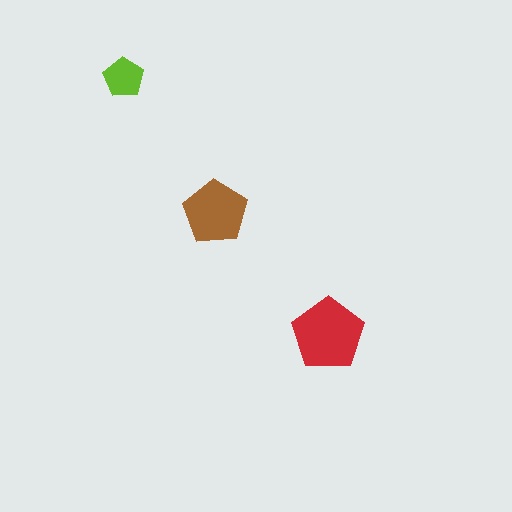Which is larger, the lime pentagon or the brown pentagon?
The brown one.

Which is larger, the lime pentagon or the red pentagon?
The red one.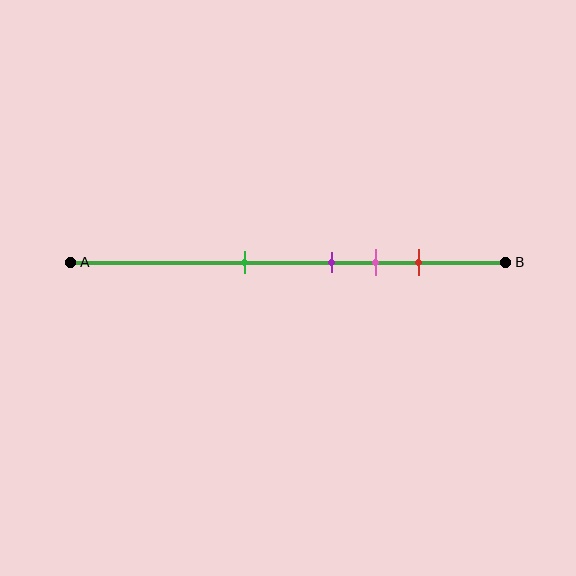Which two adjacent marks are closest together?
The purple and pink marks are the closest adjacent pair.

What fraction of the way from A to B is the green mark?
The green mark is approximately 40% (0.4) of the way from A to B.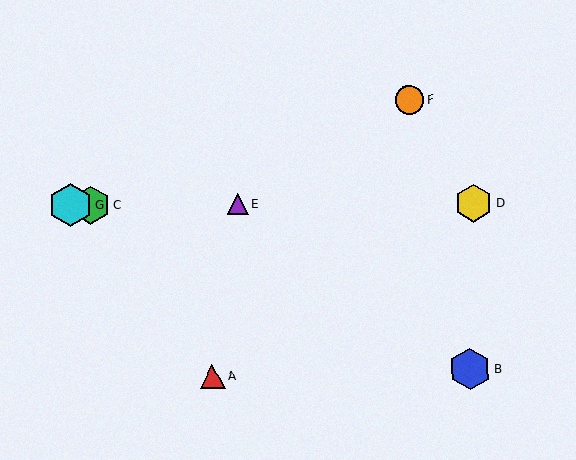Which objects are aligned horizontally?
Objects C, D, E, G are aligned horizontally.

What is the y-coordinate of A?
Object A is at y≈377.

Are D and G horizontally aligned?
Yes, both are at y≈204.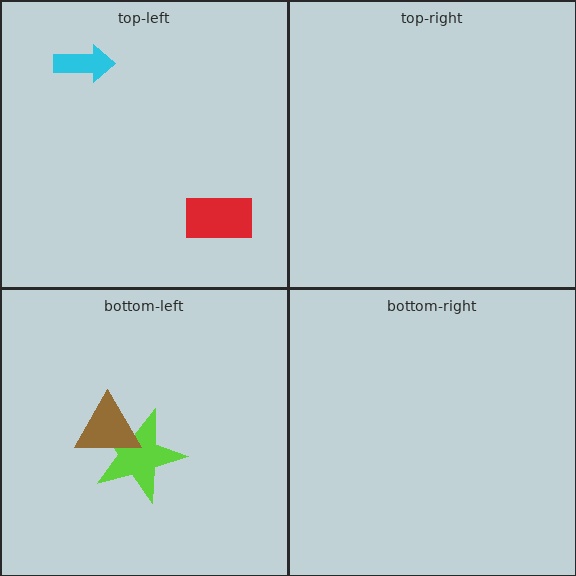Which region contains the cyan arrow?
The top-left region.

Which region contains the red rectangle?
The top-left region.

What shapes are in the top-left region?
The red rectangle, the cyan arrow.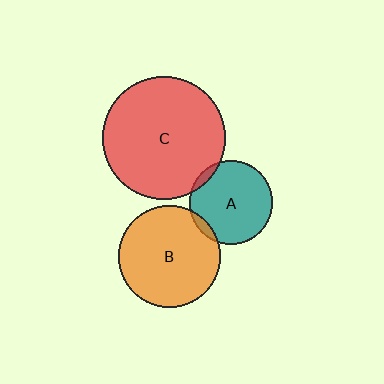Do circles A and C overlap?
Yes.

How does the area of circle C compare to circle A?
Approximately 2.2 times.